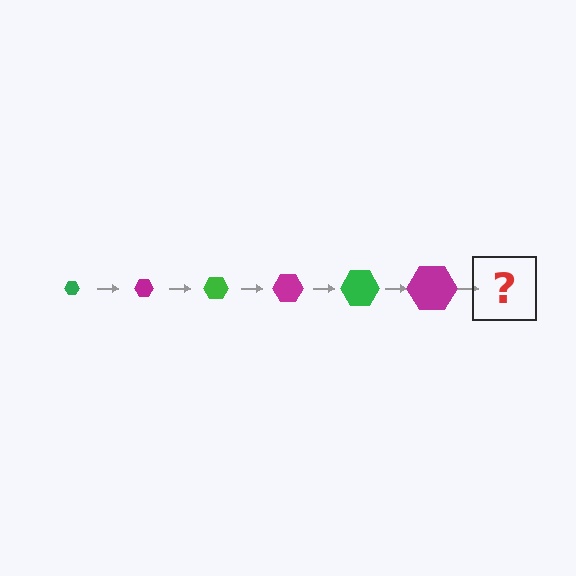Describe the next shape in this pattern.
It should be a green hexagon, larger than the previous one.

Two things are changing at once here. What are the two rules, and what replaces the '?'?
The two rules are that the hexagon grows larger each step and the color cycles through green and magenta. The '?' should be a green hexagon, larger than the previous one.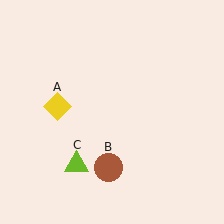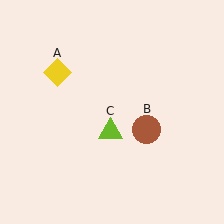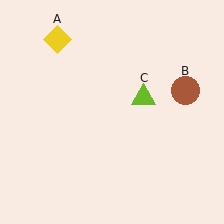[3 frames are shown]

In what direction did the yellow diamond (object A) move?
The yellow diamond (object A) moved up.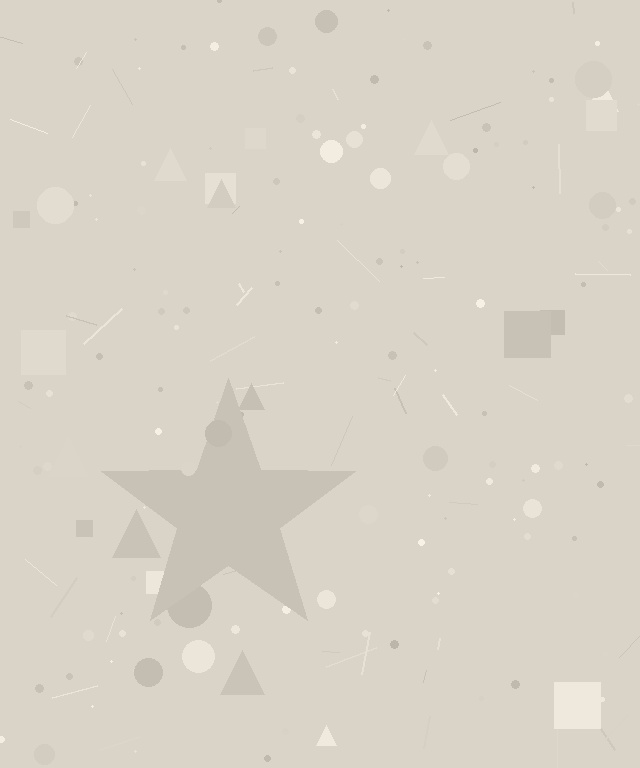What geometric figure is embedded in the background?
A star is embedded in the background.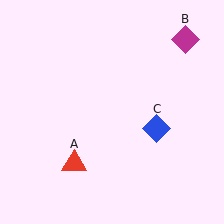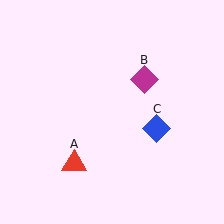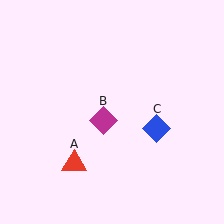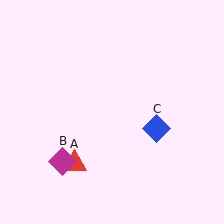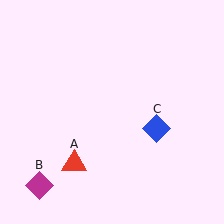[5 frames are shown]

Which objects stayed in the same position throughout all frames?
Red triangle (object A) and blue diamond (object C) remained stationary.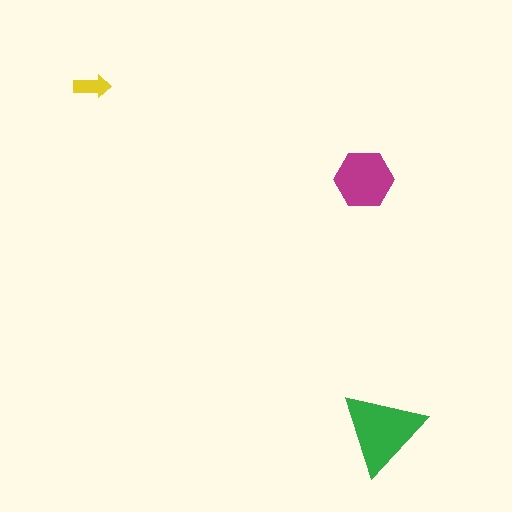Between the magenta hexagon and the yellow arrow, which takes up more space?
The magenta hexagon.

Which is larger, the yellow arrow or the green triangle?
The green triangle.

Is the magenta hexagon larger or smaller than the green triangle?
Smaller.